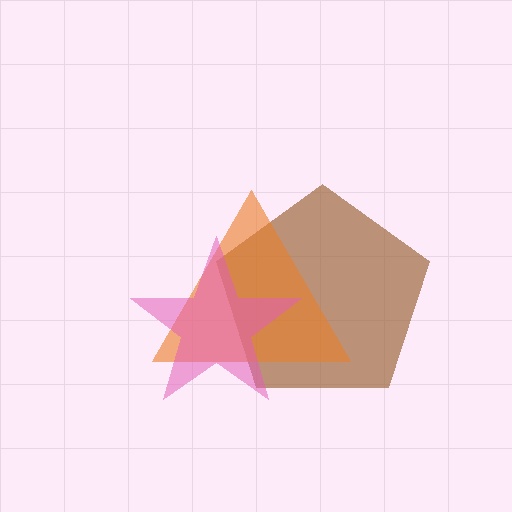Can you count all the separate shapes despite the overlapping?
Yes, there are 3 separate shapes.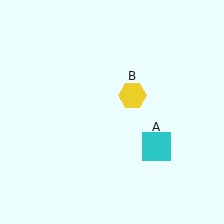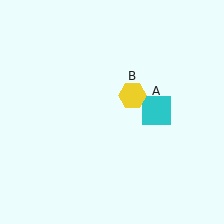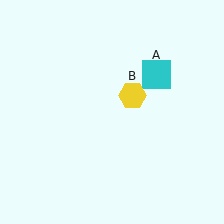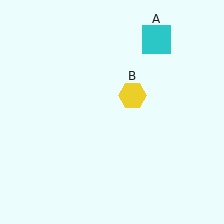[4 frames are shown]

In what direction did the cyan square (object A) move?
The cyan square (object A) moved up.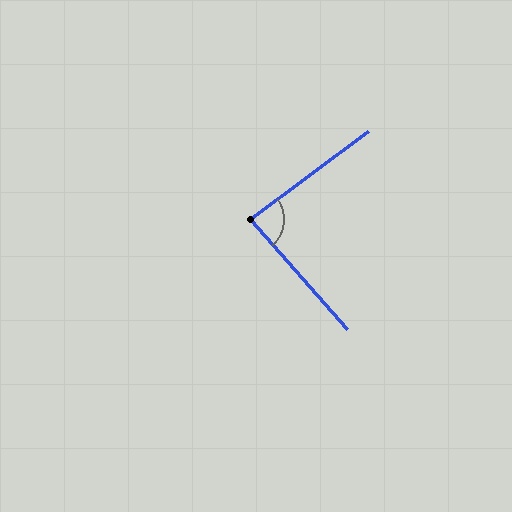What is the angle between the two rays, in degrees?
Approximately 85 degrees.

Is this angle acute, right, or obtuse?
It is approximately a right angle.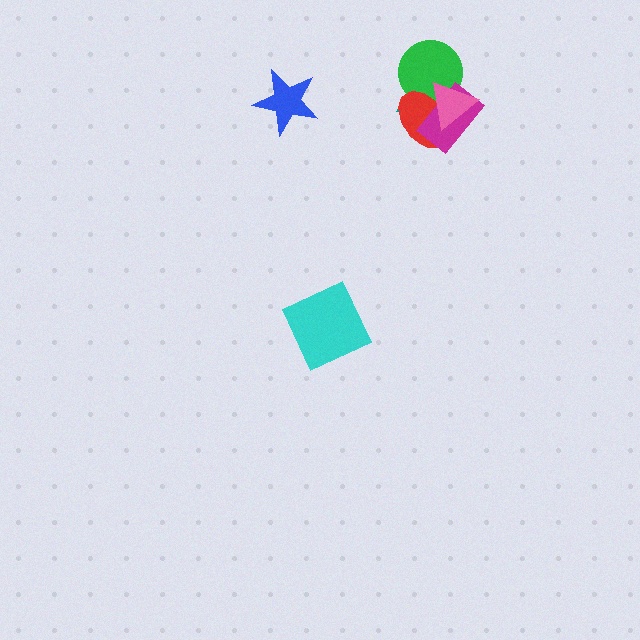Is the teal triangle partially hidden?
Yes, it is partially covered by another shape.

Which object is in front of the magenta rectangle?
The pink triangle is in front of the magenta rectangle.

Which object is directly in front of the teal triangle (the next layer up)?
The green circle is directly in front of the teal triangle.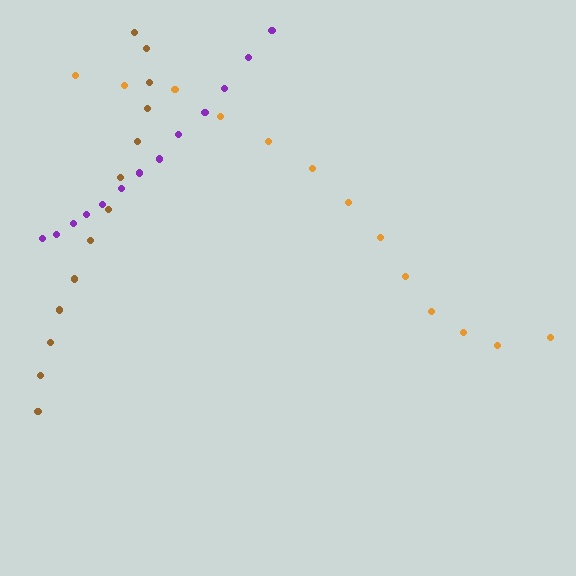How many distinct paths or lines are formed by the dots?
There are 3 distinct paths.